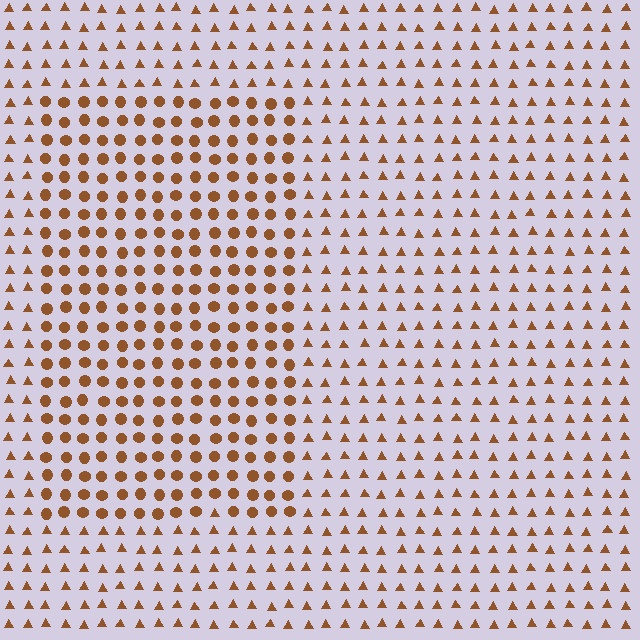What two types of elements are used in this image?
The image uses circles inside the rectangle region and triangles outside it.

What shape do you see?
I see a rectangle.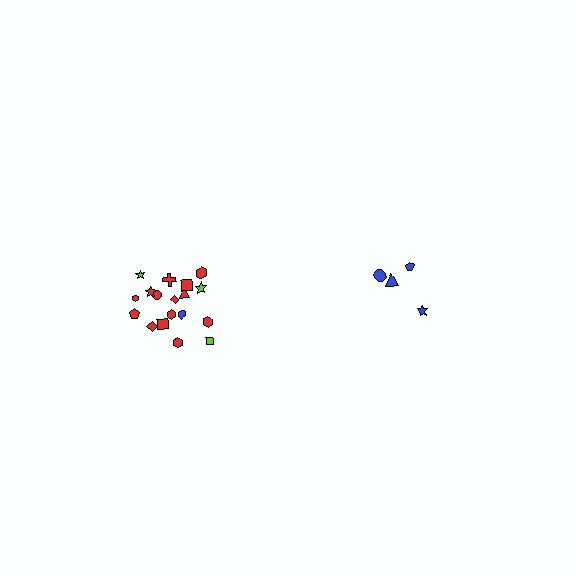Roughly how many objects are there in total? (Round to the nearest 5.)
Roughly 20 objects in total.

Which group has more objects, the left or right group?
The left group.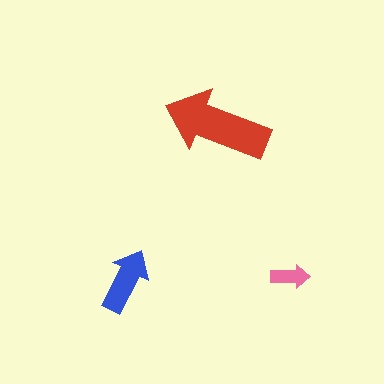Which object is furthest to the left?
The blue arrow is leftmost.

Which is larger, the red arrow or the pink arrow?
The red one.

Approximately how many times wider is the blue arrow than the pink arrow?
About 1.5 times wider.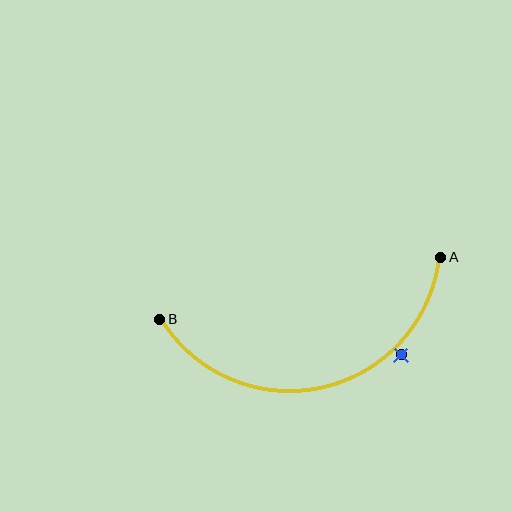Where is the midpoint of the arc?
The arc midpoint is the point on the curve farthest from the straight line joining A and B. It sits below that line.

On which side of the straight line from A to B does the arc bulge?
The arc bulges below the straight line connecting A and B.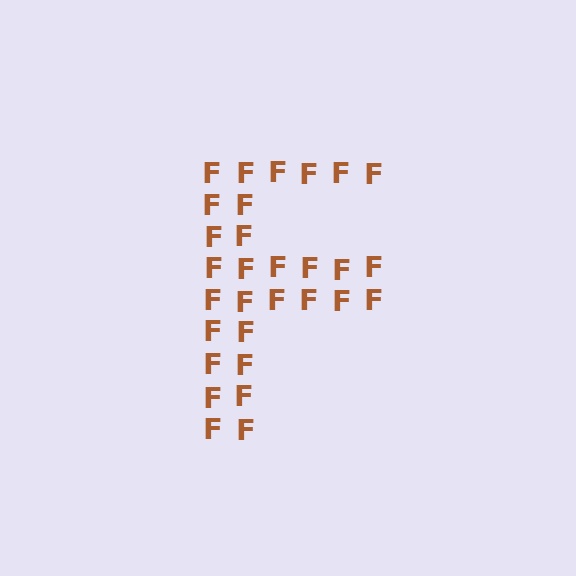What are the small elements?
The small elements are letter F's.